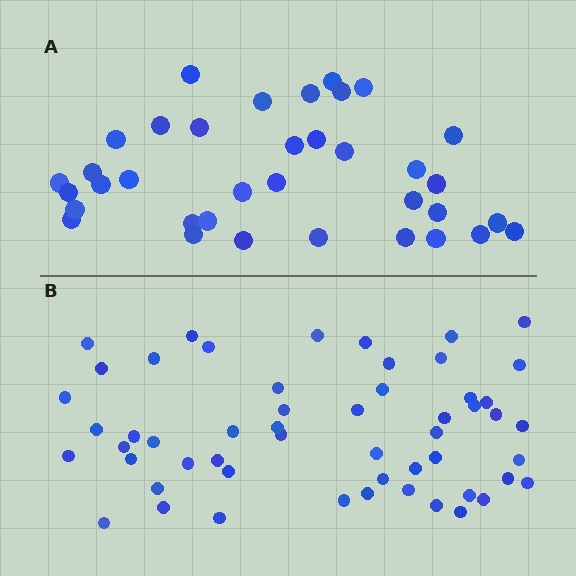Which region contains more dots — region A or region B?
Region B (the bottom region) has more dots.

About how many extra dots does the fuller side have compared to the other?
Region B has approximately 20 more dots than region A.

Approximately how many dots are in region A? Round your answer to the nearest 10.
About 40 dots. (The exact count is 36, which rounds to 40.)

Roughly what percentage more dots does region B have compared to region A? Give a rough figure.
About 50% more.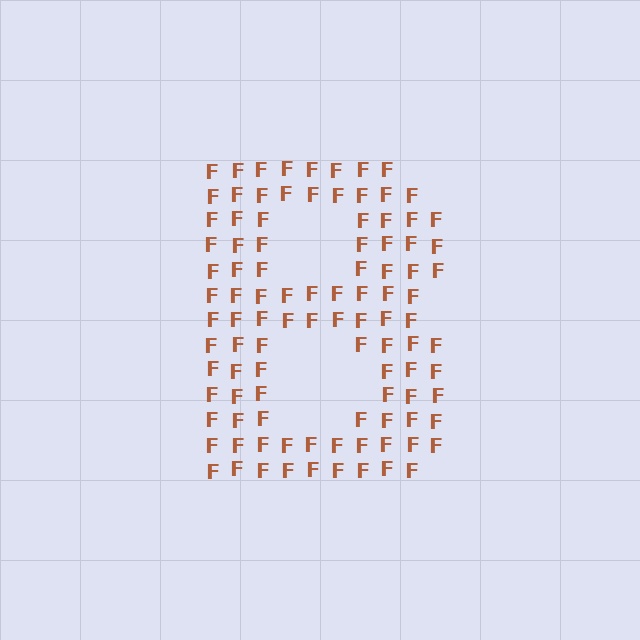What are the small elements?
The small elements are letter F's.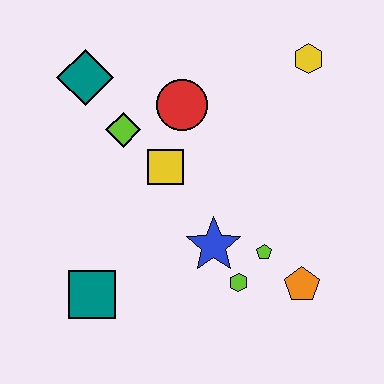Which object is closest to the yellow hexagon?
The red circle is closest to the yellow hexagon.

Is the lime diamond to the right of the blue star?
No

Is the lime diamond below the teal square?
No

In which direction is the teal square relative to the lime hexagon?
The teal square is to the left of the lime hexagon.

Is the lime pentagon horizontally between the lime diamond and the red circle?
No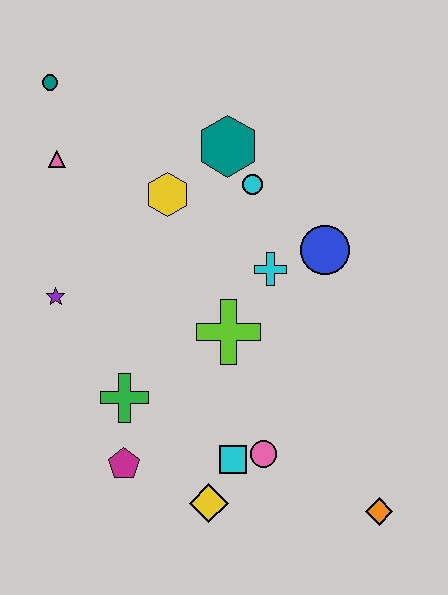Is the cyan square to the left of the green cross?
No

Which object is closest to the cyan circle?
The teal hexagon is closest to the cyan circle.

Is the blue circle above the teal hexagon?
No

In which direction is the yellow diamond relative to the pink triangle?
The yellow diamond is below the pink triangle.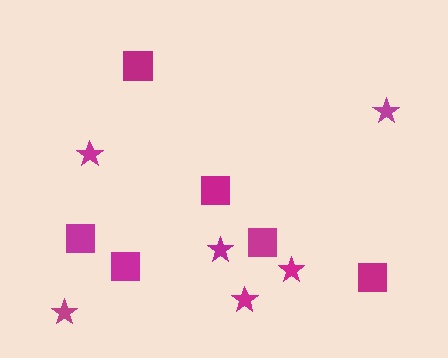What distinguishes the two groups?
There are 2 groups: one group of squares (6) and one group of stars (6).